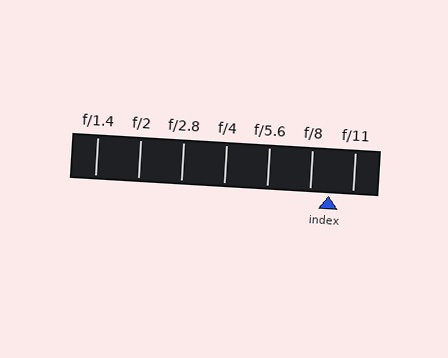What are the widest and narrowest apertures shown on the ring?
The widest aperture shown is f/1.4 and the narrowest is f/11.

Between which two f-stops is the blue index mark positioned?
The index mark is between f/8 and f/11.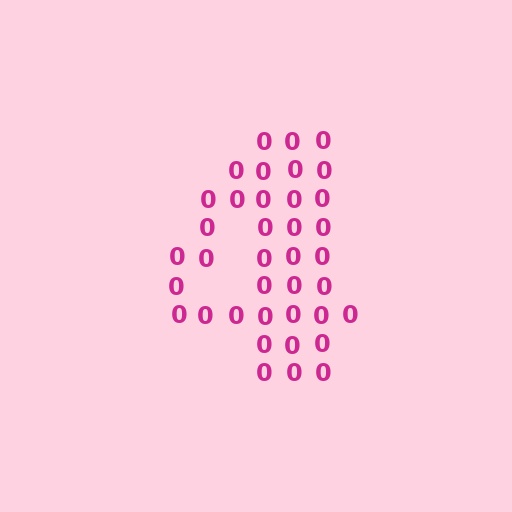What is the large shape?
The large shape is the digit 4.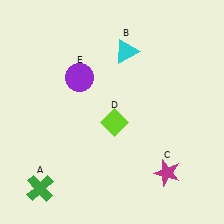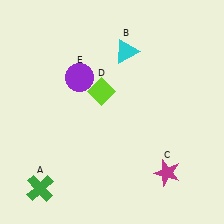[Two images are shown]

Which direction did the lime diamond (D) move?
The lime diamond (D) moved up.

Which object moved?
The lime diamond (D) moved up.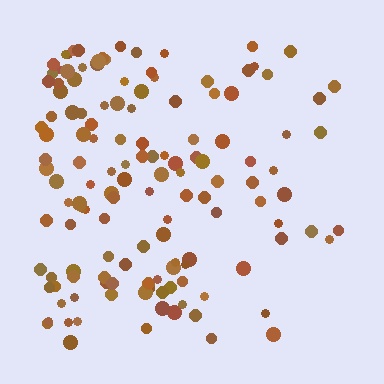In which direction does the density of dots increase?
From right to left, with the left side densest.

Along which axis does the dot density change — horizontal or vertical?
Horizontal.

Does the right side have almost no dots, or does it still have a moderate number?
Still a moderate number, just noticeably fewer than the left.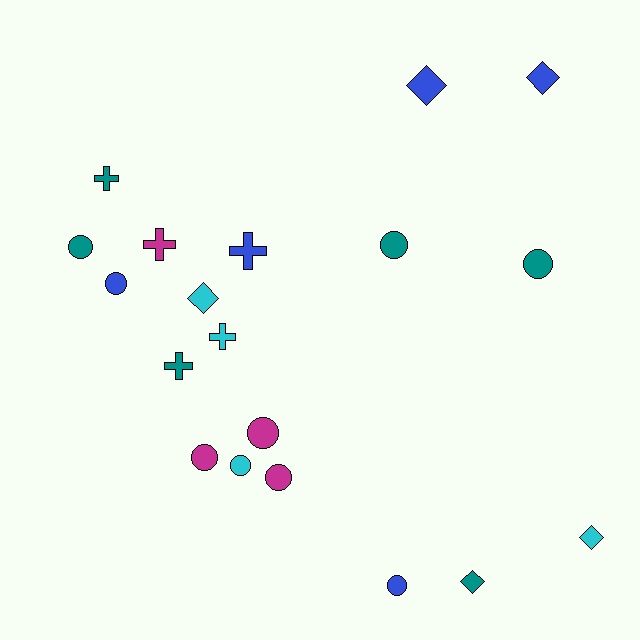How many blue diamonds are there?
There are 2 blue diamonds.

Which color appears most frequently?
Teal, with 6 objects.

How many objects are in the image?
There are 19 objects.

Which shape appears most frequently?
Circle, with 9 objects.